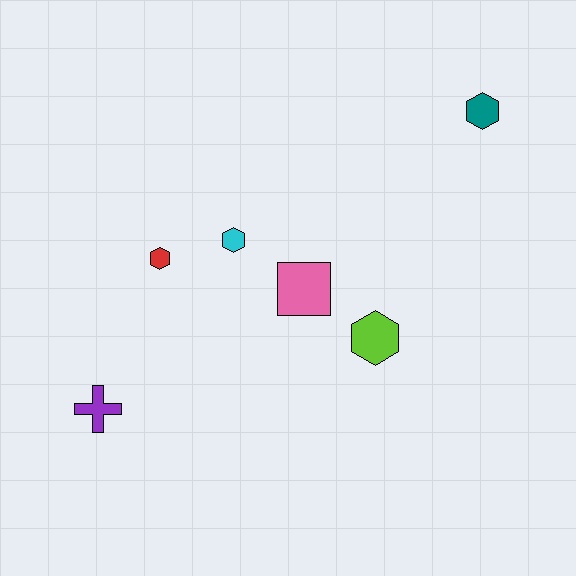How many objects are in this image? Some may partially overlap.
There are 6 objects.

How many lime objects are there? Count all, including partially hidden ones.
There is 1 lime object.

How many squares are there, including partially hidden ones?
There is 1 square.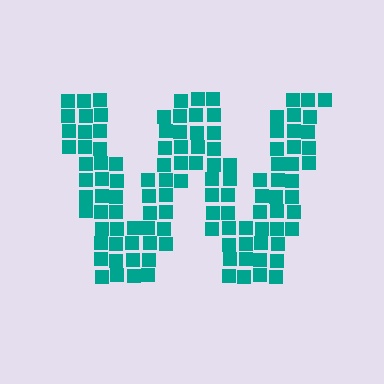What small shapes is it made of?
It is made of small squares.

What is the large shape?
The large shape is the letter W.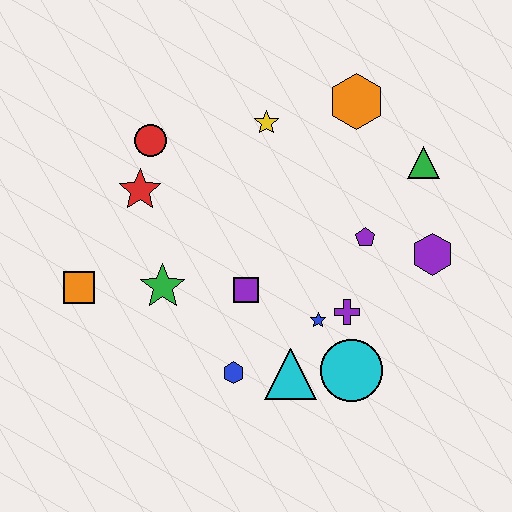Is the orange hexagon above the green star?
Yes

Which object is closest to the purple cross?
The blue star is closest to the purple cross.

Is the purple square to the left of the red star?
No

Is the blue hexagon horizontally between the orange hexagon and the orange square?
Yes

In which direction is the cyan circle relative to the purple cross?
The cyan circle is below the purple cross.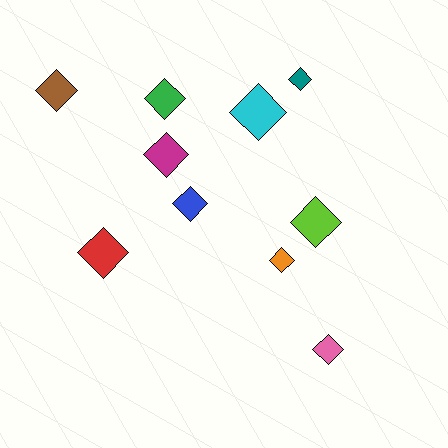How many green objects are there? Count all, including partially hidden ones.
There is 1 green object.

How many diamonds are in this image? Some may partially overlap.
There are 10 diamonds.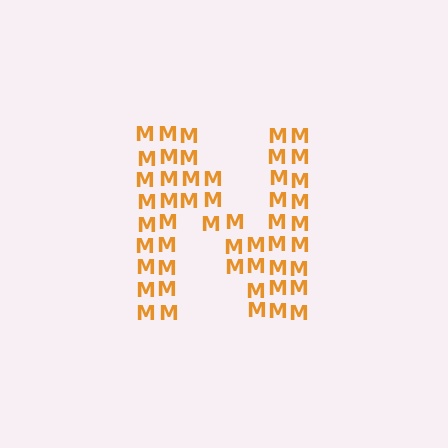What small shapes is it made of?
It is made of small letter M's.